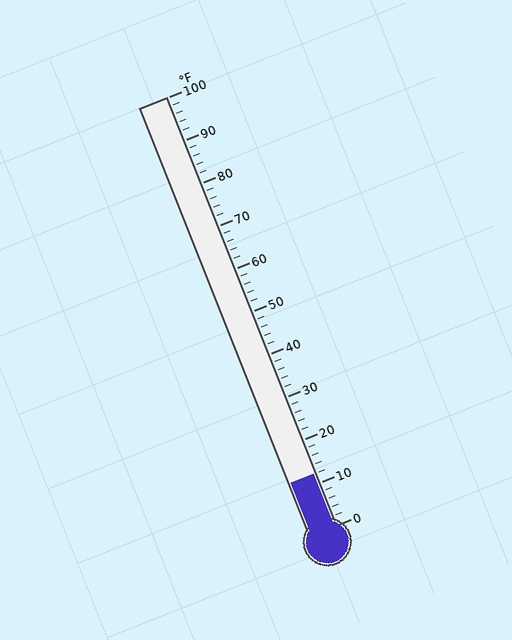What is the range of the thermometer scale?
The thermometer scale ranges from 0°F to 100°F.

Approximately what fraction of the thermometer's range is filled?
The thermometer is filled to approximately 10% of its range.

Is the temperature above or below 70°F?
The temperature is below 70°F.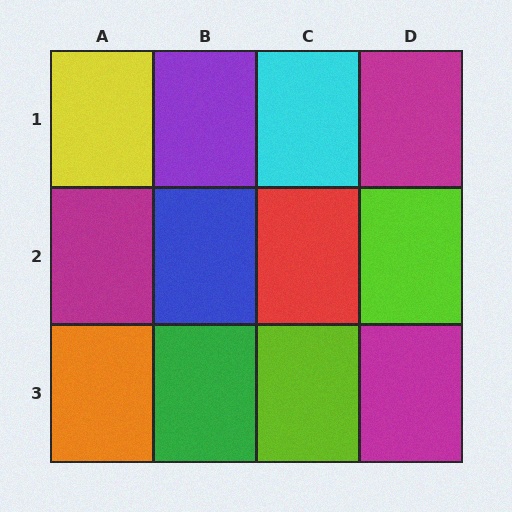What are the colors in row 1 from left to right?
Yellow, purple, cyan, magenta.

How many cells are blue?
1 cell is blue.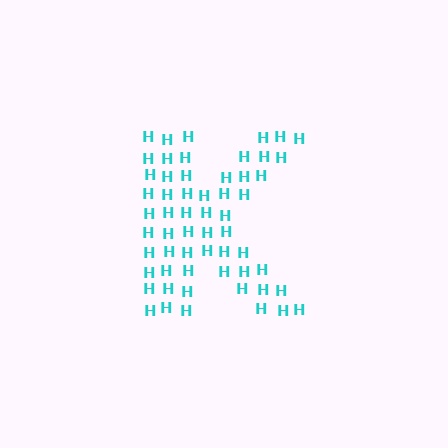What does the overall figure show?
The overall figure shows the letter K.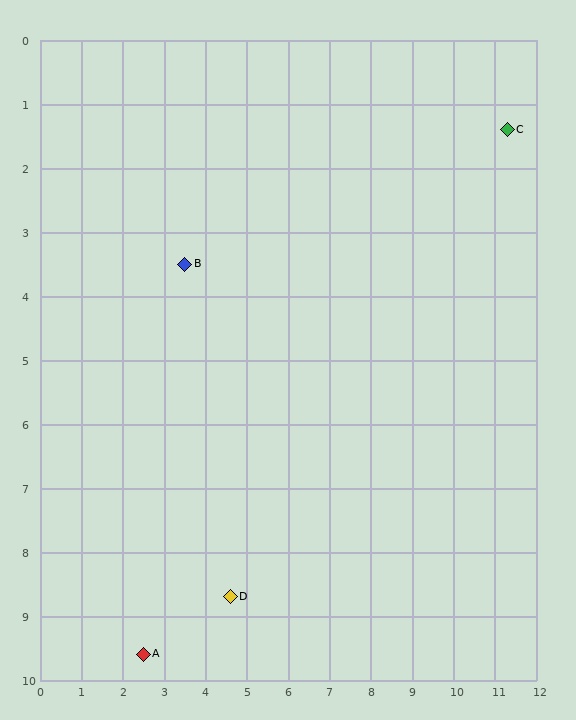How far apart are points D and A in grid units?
Points D and A are about 2.3 grid units apart.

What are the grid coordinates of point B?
Point B is at approximately (3.5, 3.5).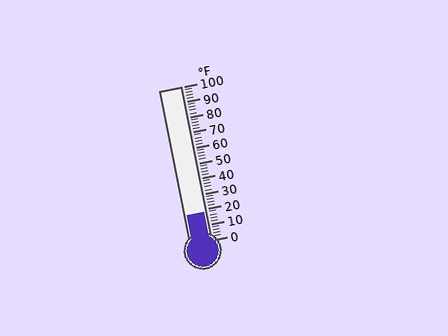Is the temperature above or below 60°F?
The temperature is below 60°F.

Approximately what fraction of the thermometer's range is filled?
The thermometer is filled to approximately 20% of its range.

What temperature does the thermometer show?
The thermometer shows approximately 18°F.